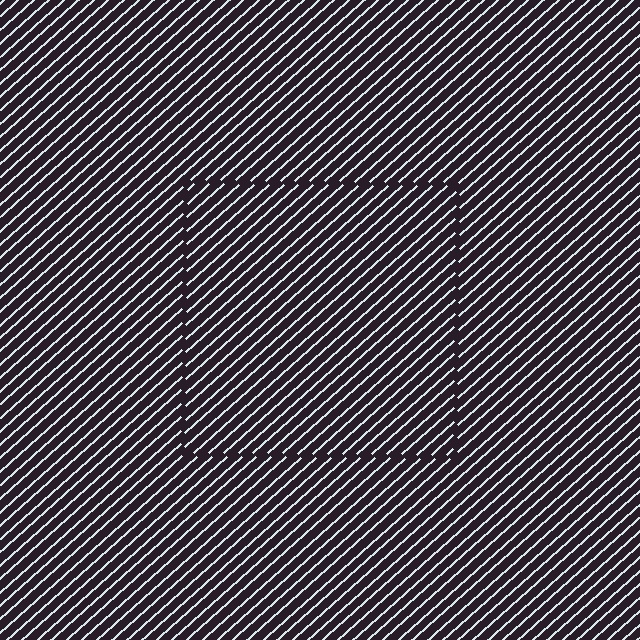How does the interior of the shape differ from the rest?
The interior of the shape contains the same grating, shifted by half a period — the contour is defined by the phase discontinuity where line-ends from the inner and outer gratings abut.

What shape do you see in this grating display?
An illusory square. The interior of the shape contains the same grating, shifted by half a period — the contour is defined by the phase discontinuity where line-ends from the inner and outer gratings abut.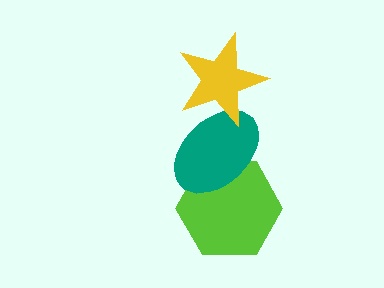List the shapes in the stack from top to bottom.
From top to bottom: the yellow star, the teal ellipse, the lime hexagon.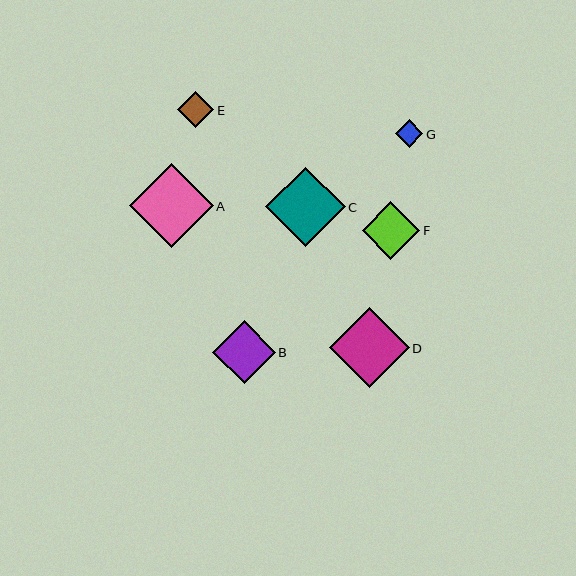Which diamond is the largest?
Diamond A is the largest with a size of approximately 84 pixels.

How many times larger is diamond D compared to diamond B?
Diamond D is approximately 1.3 times the size of diamond B.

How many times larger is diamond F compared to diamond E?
Diamond F is approximately 1.6 times the size of diamond E.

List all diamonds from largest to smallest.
From largest to smallest: A, D, C, B, F, E, G.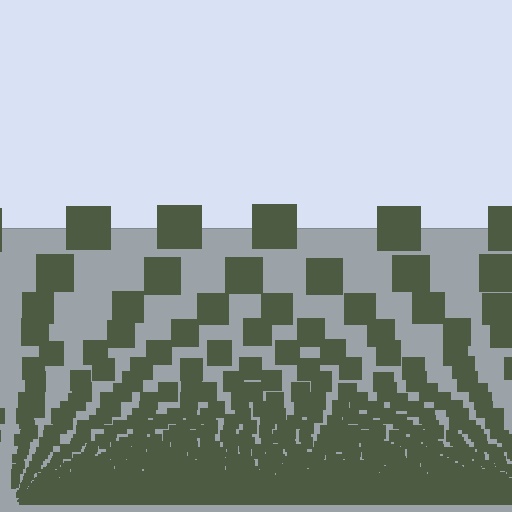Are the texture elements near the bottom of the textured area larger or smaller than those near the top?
Smaller. The gradient is inverted — elements near the bottom are smaller and denser.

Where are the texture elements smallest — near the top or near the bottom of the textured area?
Near the bottom.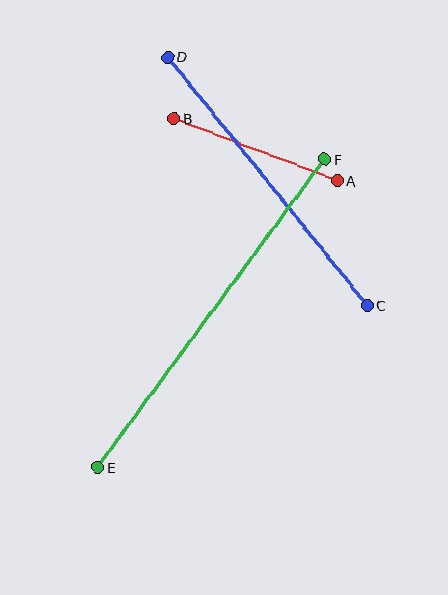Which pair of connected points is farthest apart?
Points E and F are farthest apart.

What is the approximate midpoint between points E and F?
The midpoint is at approximately (211, 314) pixels.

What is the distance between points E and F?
The distance is approximately 383 pixels.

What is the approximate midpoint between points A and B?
The midpoint is at approximately (256, 150) pixels.